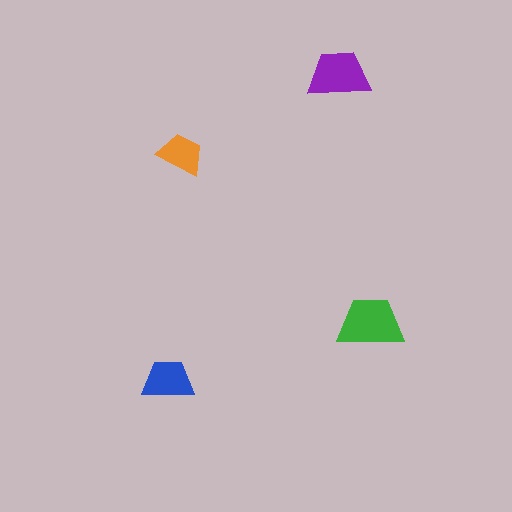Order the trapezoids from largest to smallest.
the green one, the purple one, the blue one, the orange one.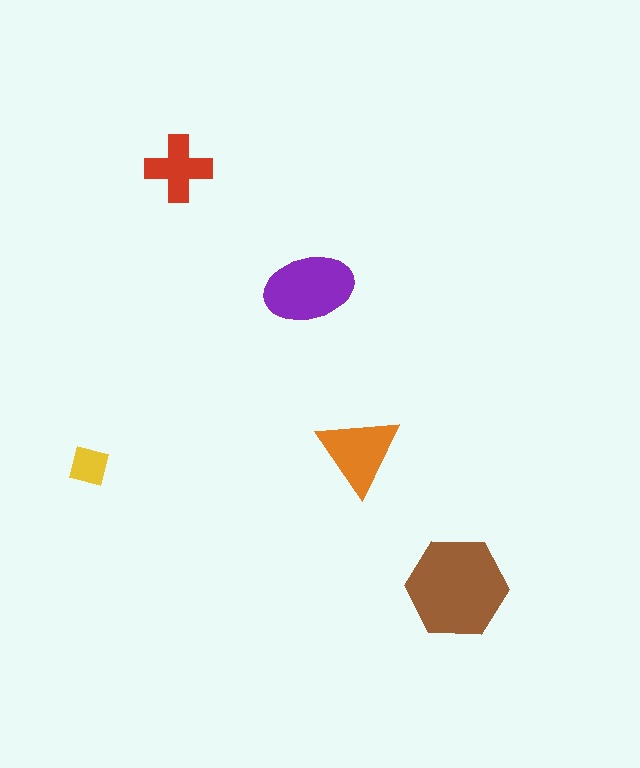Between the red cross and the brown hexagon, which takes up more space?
The brown hexagon.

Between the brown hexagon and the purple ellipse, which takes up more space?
The brown hexagon.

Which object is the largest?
The brown hexagon.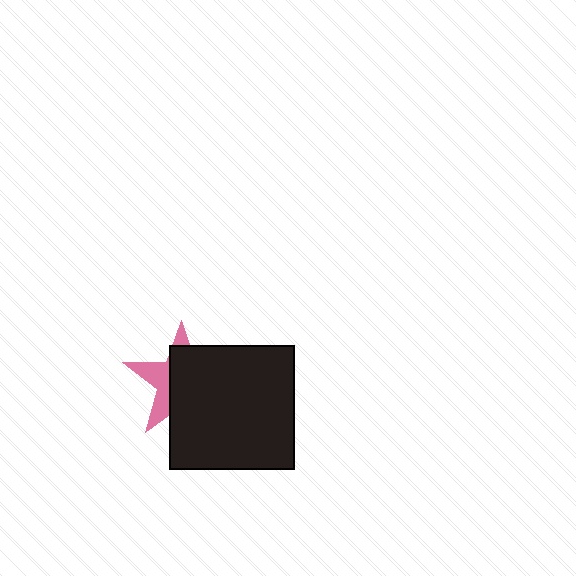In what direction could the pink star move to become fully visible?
The pink star could move left. That would shift it out from behind the black rectangle entirely.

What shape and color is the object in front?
The object in front is a black rectangle.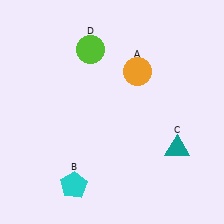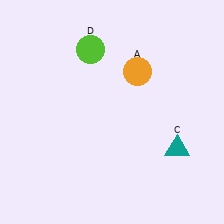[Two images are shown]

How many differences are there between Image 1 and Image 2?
There is 1 difference between the two images.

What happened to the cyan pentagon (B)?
The cyan pentagon (B) was removed in Image 2. It was in the bottom-left area of Image 1.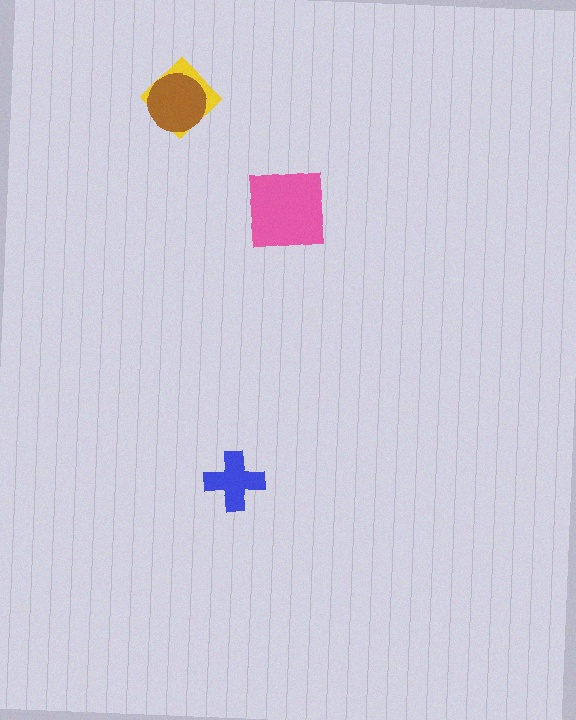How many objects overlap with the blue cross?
0 objects overlap with the blue cross.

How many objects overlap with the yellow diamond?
1 object overlaps with the yellow diamond.